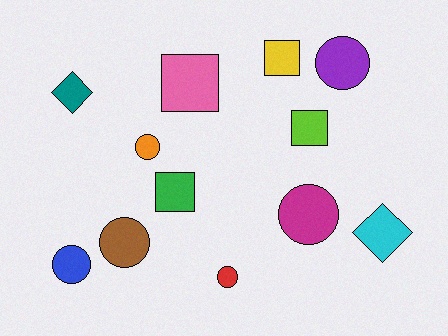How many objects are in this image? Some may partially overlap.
There are 12 objects.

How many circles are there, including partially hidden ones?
There are 6 circles.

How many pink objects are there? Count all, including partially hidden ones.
There is 1 pink object.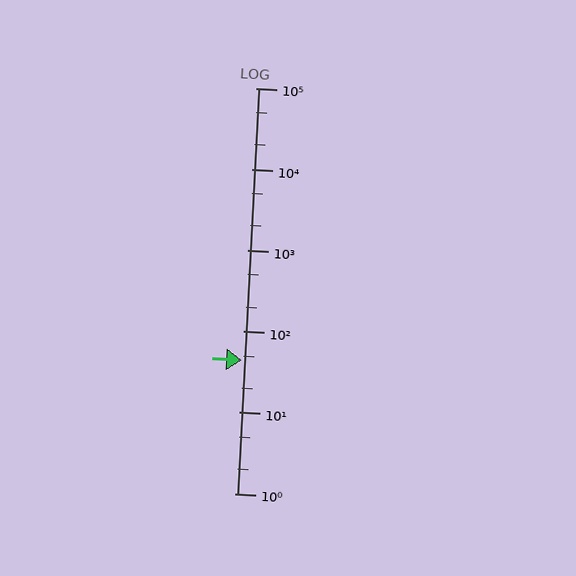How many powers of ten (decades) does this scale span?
The scale spans 5 decades, from 1 to 100000.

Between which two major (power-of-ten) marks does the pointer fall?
The pointer is between 10 and 100.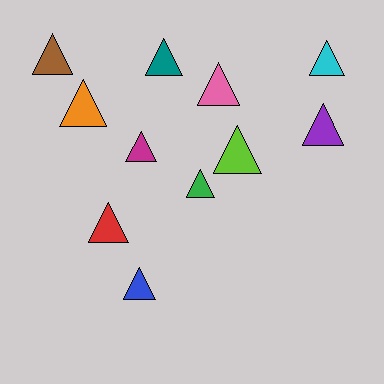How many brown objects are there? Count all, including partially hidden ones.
There is 1 brown object.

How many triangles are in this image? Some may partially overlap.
There are 11 triangles.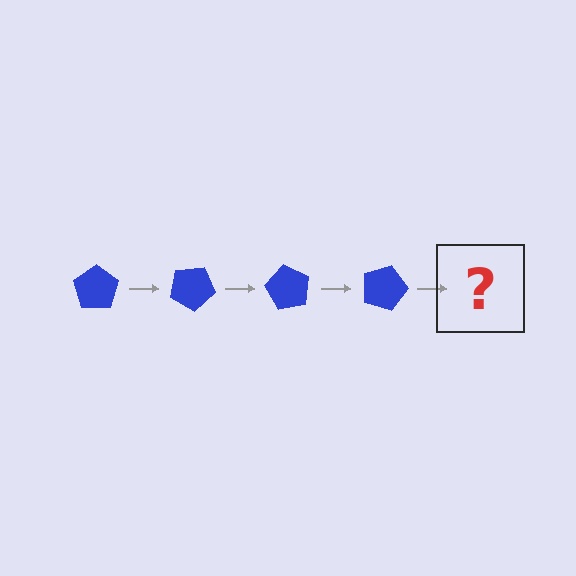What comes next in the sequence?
The next element should be a blue pentagon rotated 120 degrees.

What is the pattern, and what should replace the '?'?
The pattern is that the pentagon rotates 30 degrees each step. The '?' should be a blue pentagon rotated 120 degrees.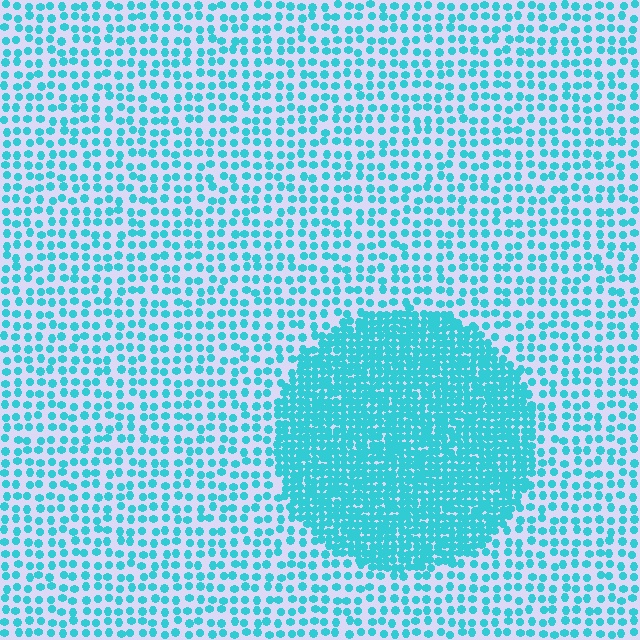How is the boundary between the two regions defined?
The boundary is defined by a change in element density (approximately 2.5x ratio). All elements are the same color, size, and shape.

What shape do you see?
I see a circle.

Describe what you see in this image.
The image contains small cyan elements arranged at two different densities. A circle-shaped region is visible where the elements are more densely packed than the surrounding area.